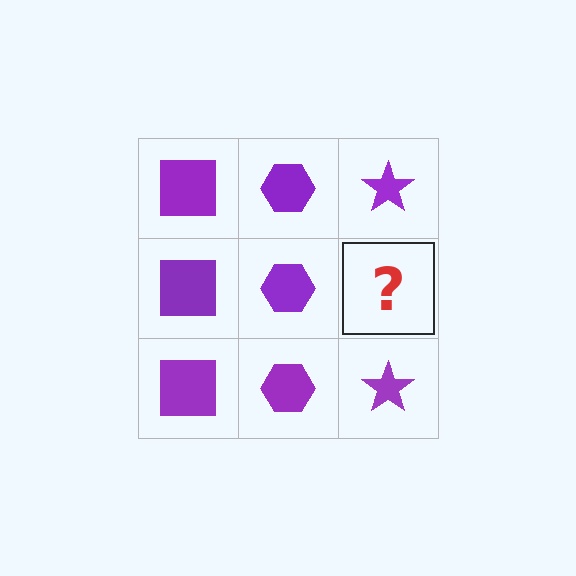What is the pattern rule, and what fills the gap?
The rule is that each column has a consistent shape. The gap should be filled with a purple star.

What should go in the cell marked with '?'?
The missing cell should contain a purple star.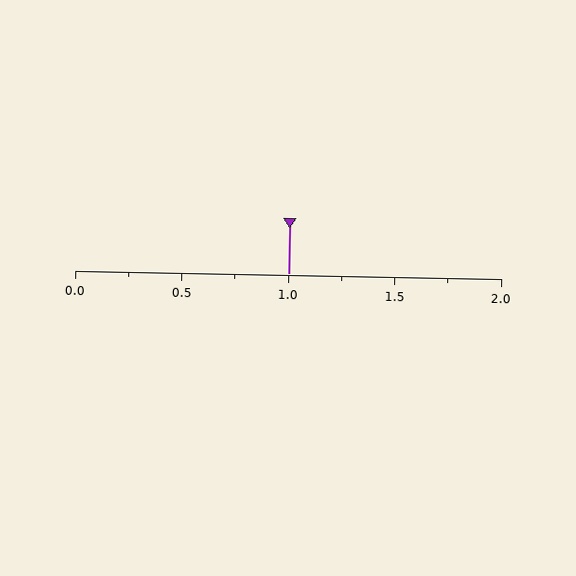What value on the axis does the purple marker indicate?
The marker indicates approximately 1.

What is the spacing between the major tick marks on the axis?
The major ticks are spaced 0.5 apart.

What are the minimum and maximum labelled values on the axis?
The axis runs from 0.0 to 2.0.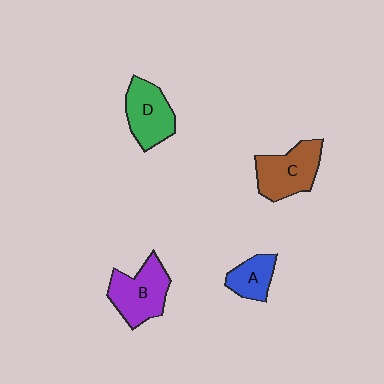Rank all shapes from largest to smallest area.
From largest to smallest: B (purple), C (brown), D (green), A (blue).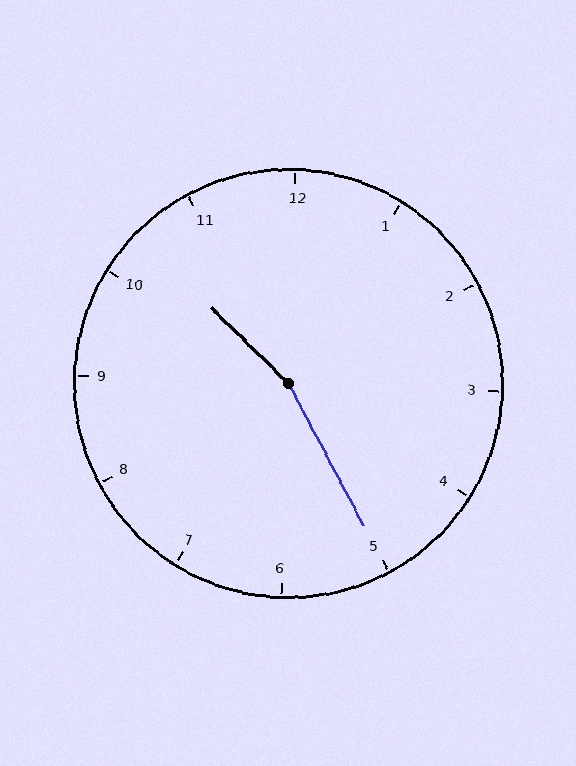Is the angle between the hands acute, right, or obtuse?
It is obtuse.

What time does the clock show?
10:25.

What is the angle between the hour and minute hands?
Approximately 162 degrees.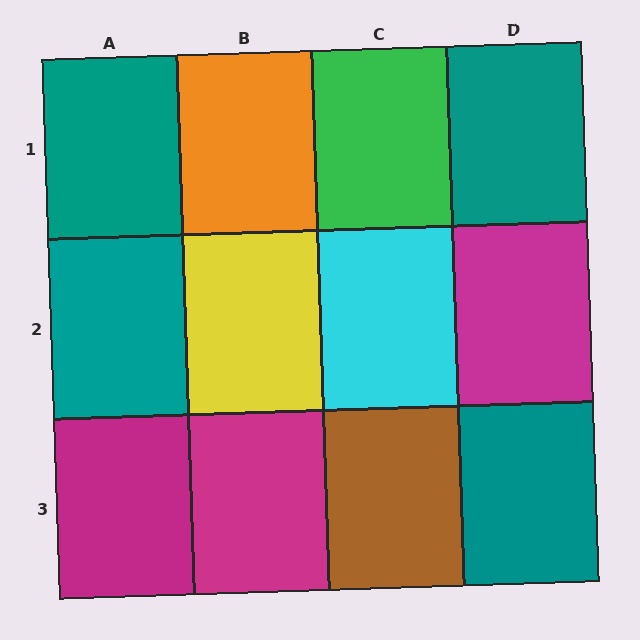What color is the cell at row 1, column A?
Teal.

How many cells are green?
1 cell is green.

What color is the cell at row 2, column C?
Cyan.